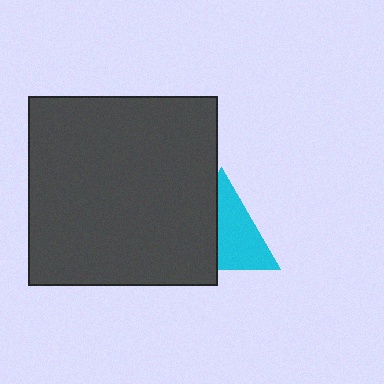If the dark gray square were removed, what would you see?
You would see the complete cyan triangle.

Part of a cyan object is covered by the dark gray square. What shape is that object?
It is a triangle.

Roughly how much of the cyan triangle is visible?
About half of it is visible (roughly 57%).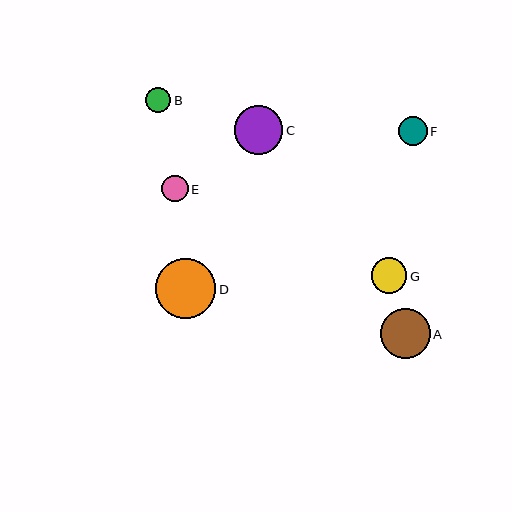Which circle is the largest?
Circle D is the largest with a size of approximately 60 pixels.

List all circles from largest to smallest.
From largest to smallest: D, A, C, G, F, E, B.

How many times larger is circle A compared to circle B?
Circle A is approximately 2.0 times the size of circle B.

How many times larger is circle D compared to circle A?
Circle D is approximately 1.2 times the size of circle A.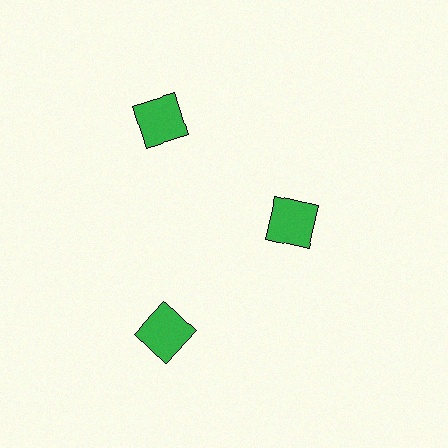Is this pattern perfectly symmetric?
No. The 3 green squares are arranged in a ring, but one element near the 3 o'clock position is pulled inward toward the center, breaking the 3-fold rotational symmetry.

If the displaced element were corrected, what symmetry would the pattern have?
It would have 3-fold rotational symmetry — the pattern would map onto itself every 120 degrees.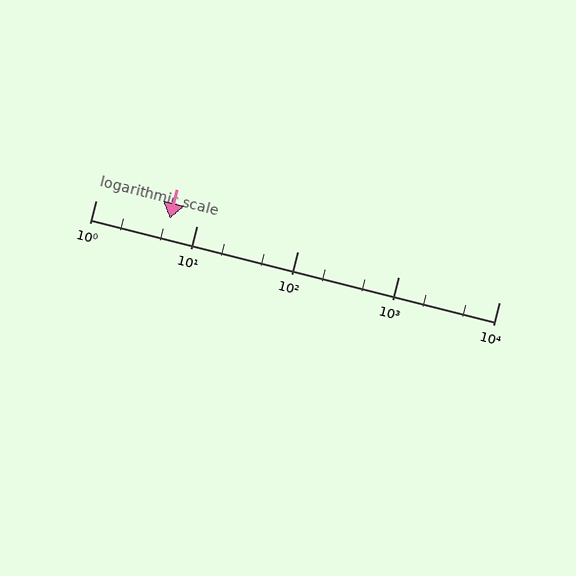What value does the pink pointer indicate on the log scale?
The pointer indicates approximately 5.5.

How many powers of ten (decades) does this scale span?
The scale spans 4 decades, from 1 to 10000.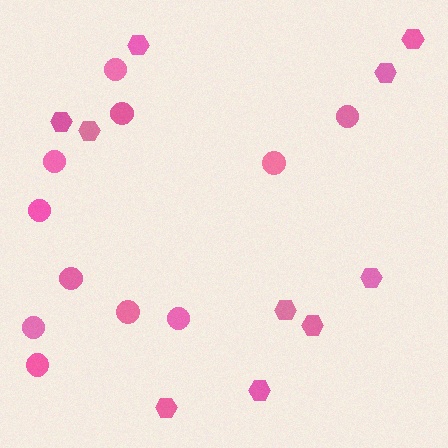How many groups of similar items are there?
There are 2 groups: one group of circles (11) and one group of hexagons (10).